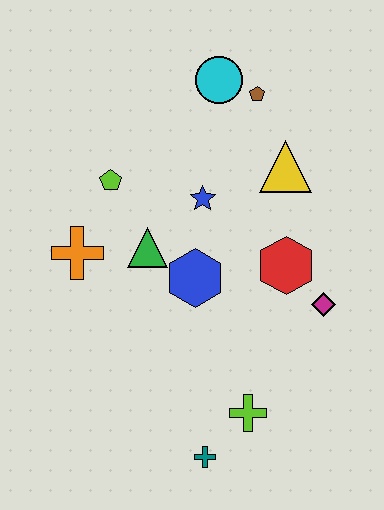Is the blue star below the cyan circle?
Yes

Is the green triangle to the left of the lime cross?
Yes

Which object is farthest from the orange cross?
The magenta diamond is farthest from the orange cross.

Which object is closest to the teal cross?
The lime cross is closest to the teal cross.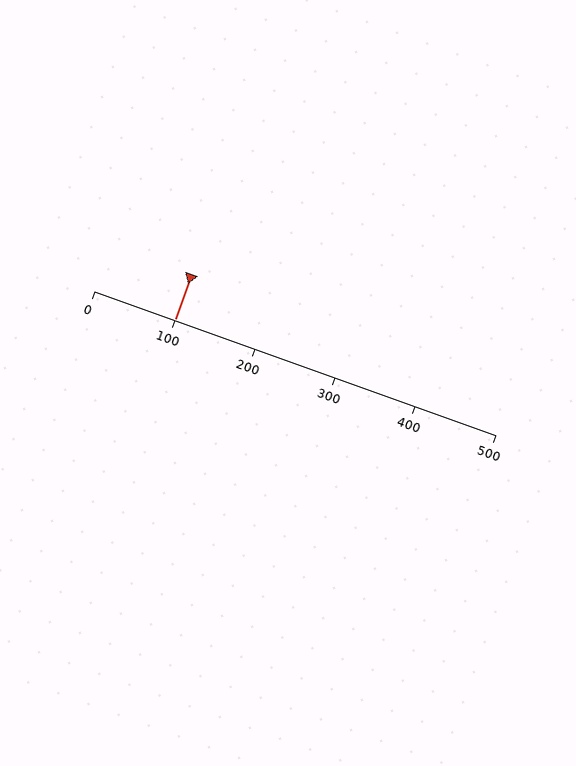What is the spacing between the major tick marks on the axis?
The major ticks are spaced 100 apart.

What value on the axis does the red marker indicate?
The marker indicates approximately 100.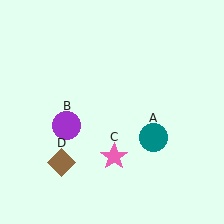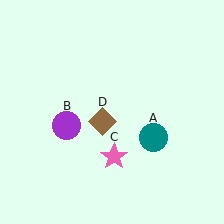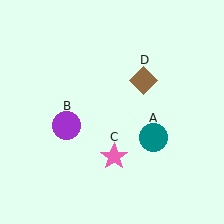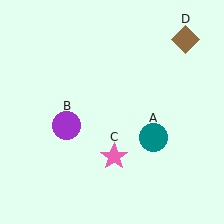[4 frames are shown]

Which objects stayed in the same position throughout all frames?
Teal circle (object A) and purple circle (object B) and pink star (object C) remained stationary.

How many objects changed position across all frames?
1 object changed position: brown diamond (object D).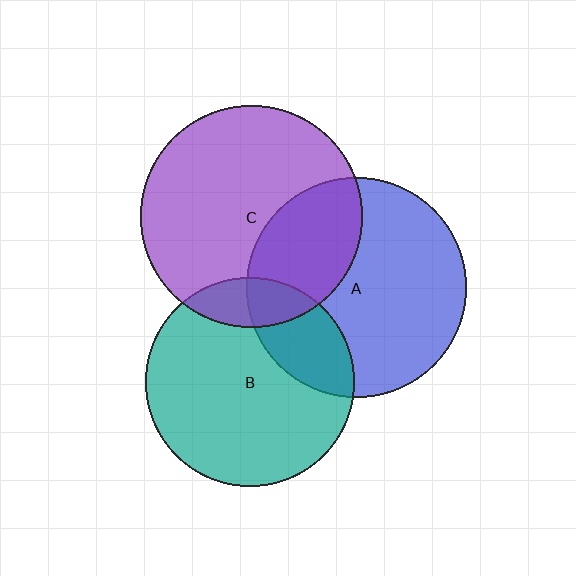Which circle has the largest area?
Circle C (purple).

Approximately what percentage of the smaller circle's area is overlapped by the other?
Approximately 25%.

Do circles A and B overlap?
Yes.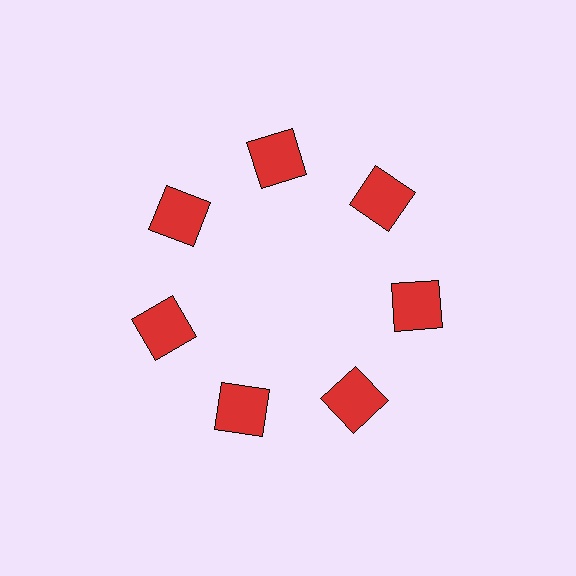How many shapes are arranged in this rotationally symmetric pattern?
There are 7 shapes, arranged in 7 groups of 1.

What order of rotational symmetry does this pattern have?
This pattern has 7-fold rotational symmetry.